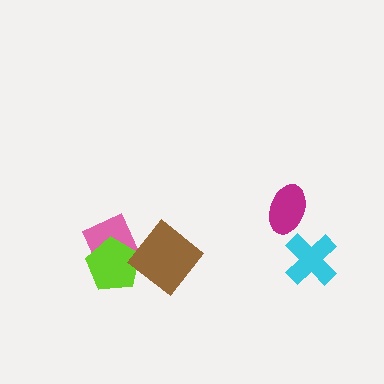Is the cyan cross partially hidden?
No, no other shape covers it.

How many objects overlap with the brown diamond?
2 objects overlap with the brown diamond.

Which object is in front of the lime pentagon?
The brown diamond is in front of the lime pentagon.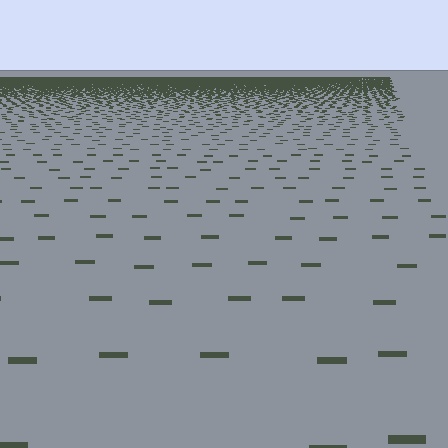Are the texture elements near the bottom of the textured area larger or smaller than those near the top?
Larger. Near the bottom, elements are closer to the viewer and appear at a bigger on-screen size.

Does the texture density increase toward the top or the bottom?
Density increases toward the top.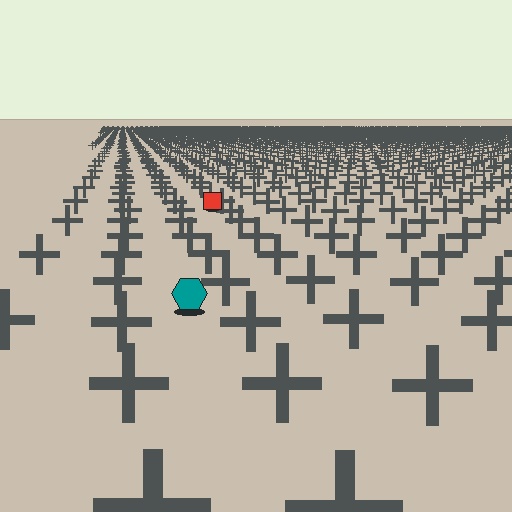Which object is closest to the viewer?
The teal hexagon is closest. The texture marks near it are larger and more spread out.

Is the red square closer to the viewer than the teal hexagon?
No. The teal hexagon is closer — you can tell from the texture gradient: the ground texture is coarser near it.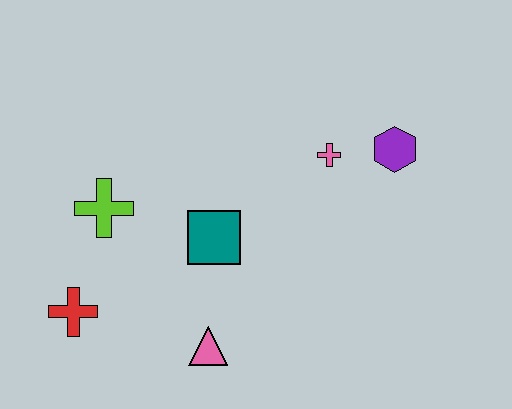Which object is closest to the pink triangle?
The teal square is closest to the pink triangle.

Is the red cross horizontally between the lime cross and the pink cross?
No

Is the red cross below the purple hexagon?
Yes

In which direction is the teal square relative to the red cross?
The teal square is to the right of the red cross.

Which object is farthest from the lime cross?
The purple hexagon is farthest from the lime cross.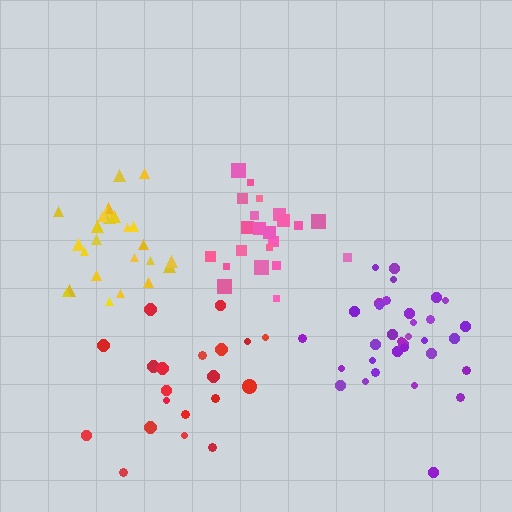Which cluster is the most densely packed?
Yellow.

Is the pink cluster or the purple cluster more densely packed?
Pink.